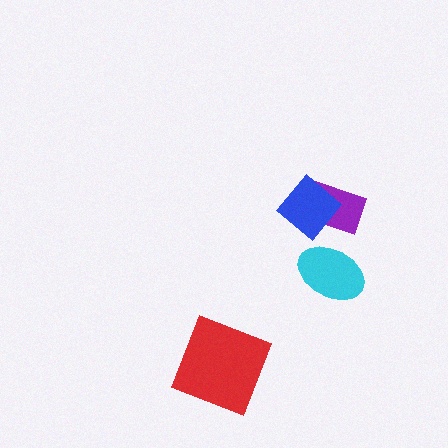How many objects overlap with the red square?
0 objects overlap with the red square.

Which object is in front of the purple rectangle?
The blue diamond is in front of the purple rectangle.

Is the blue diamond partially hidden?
No, no other shape covers it.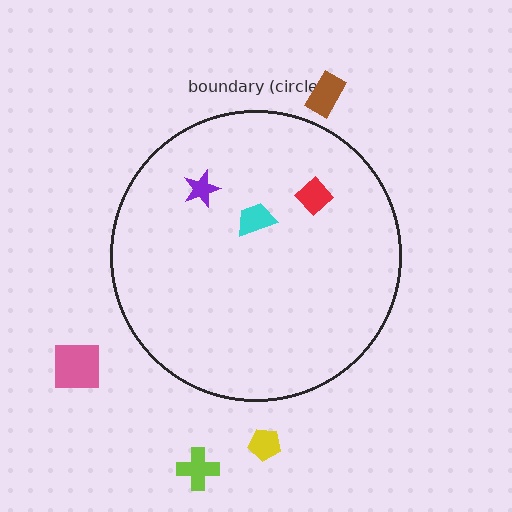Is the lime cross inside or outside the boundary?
Outside.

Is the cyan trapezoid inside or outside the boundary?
Inside.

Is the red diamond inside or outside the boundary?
Inside.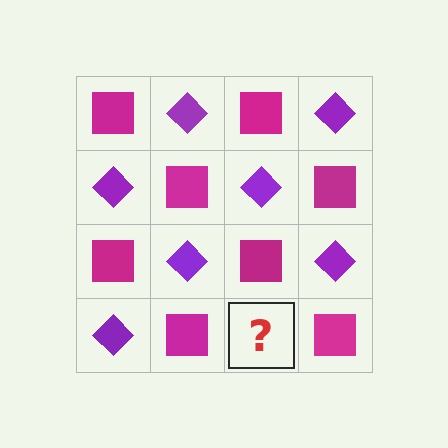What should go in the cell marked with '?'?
The missing cell should contain a purple diamond.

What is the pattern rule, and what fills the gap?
The rule is that it alternates magenta square and purple diamond in a checkerboard pattern. The gap should be filled with a purple diamond.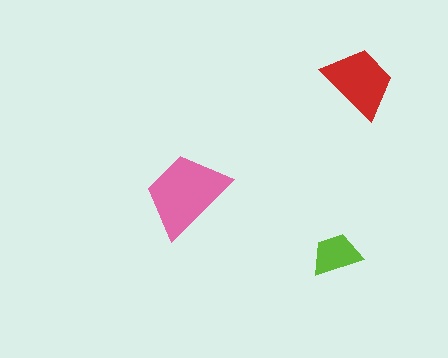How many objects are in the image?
There are 3 objects in the image.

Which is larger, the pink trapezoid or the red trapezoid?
The pink one.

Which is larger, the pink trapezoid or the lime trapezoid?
The pink one.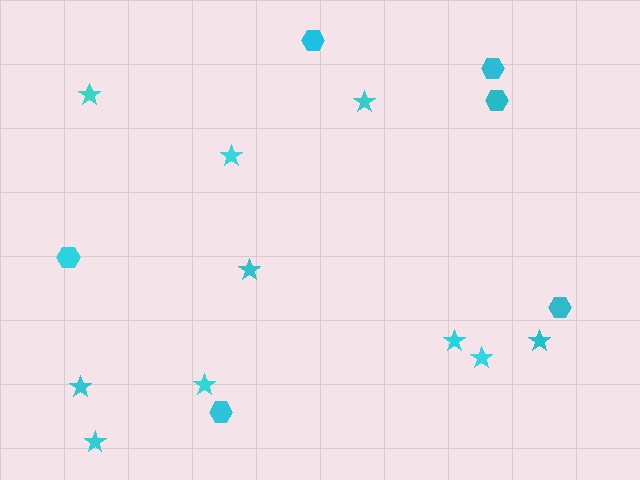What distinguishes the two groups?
There are 2 groups: one group of hexagons (6) and one group of stars (10).